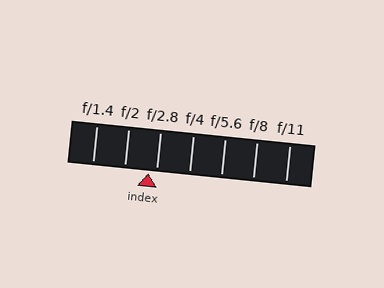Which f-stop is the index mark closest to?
The index mark is closest to f/2.8.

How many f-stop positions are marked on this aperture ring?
There are 7 f-stop positions marked.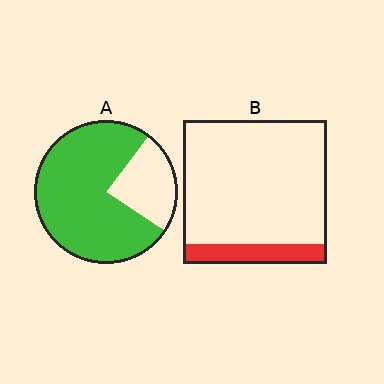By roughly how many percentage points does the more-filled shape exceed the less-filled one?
By roughly 60 percentage points (A over B).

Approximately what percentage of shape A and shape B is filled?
A is approximately 75% and B is approximately 15%.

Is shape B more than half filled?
No.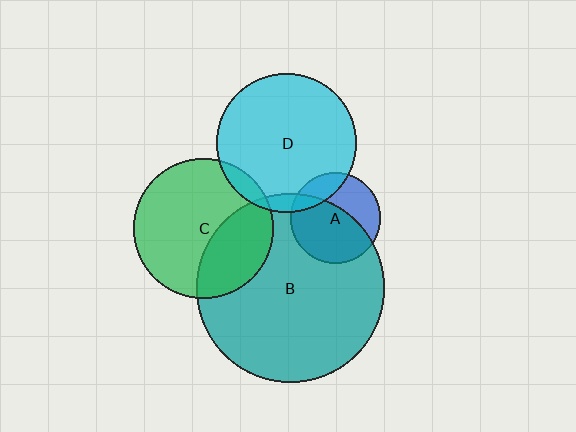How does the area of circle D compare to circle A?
Approximately 2.4 times.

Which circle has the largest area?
Circle B (teal).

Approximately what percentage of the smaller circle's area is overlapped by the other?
Approximately 35%.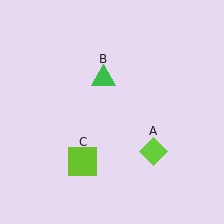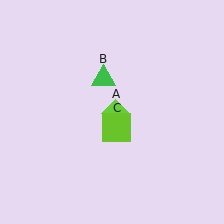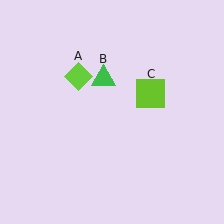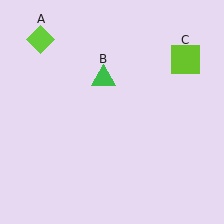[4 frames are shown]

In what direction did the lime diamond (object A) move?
The lime diamond (object A) moved up and to the left.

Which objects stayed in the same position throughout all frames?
Green triangle (object B) remained stationary.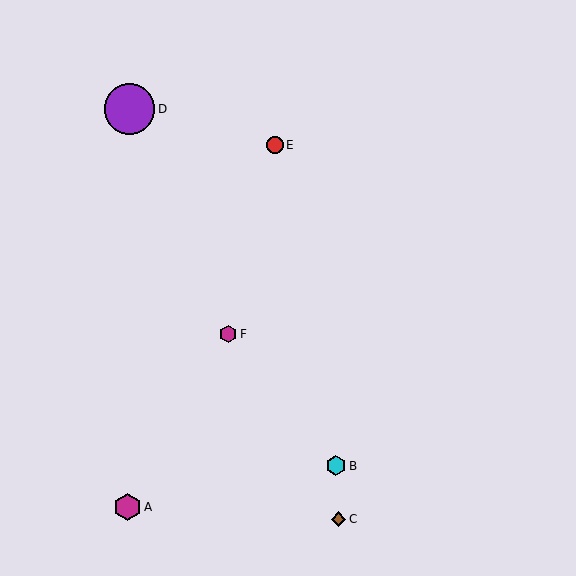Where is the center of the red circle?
The center of the red circle is at (275, 145).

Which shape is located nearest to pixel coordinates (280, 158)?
The red circle (labeled E) at (275, 145) is nearest to that location.